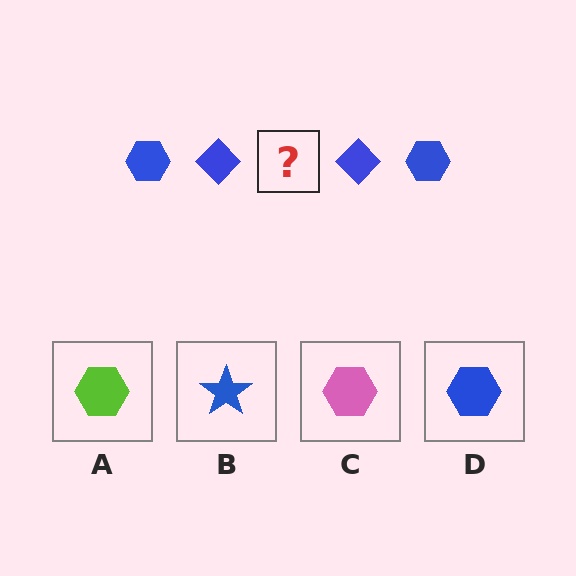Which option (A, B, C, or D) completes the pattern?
D.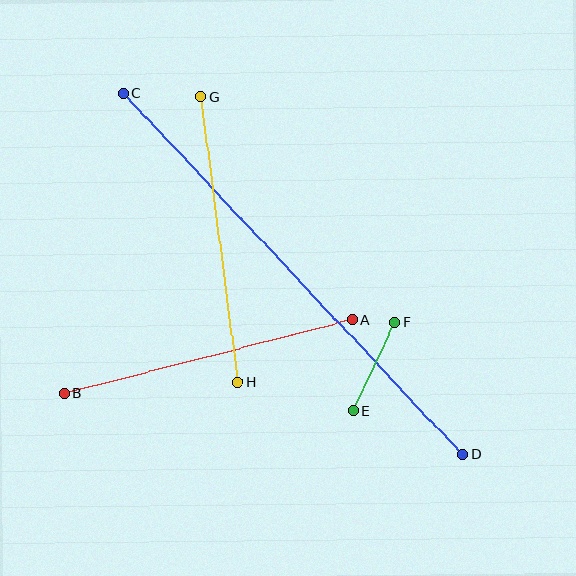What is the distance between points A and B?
The distance is approximately 297 pixels.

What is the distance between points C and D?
The distance is approximately 496 pixels.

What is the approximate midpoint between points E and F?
The midpoint is at approximately (374, 367) pixels.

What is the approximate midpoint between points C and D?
The midpoint is at approximately (293, 274) pixels.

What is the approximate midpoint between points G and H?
The midpoint is at approximately (219, 239) pixels.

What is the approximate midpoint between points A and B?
The midpoint is at approximately (208, 357) pixels.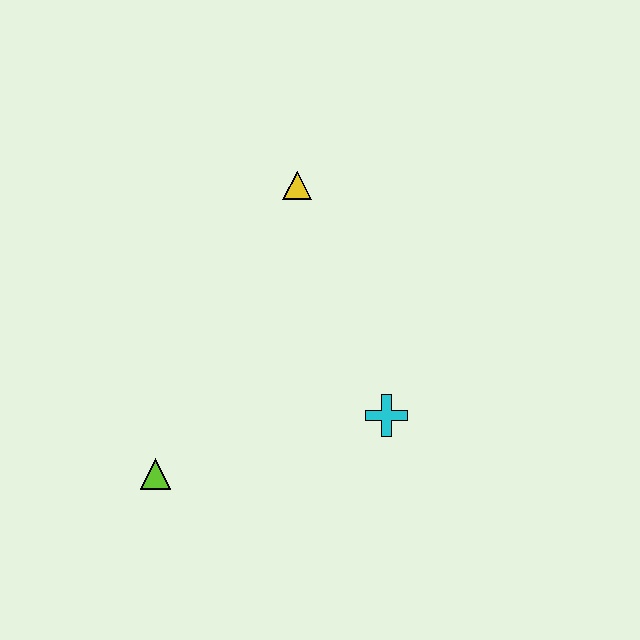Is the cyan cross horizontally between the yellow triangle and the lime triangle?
No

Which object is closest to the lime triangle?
The cyan cross is closest to the lime triangle.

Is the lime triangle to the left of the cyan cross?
Yes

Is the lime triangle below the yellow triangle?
Yes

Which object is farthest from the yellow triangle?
The lime triangle is farthest from the yellow triangle.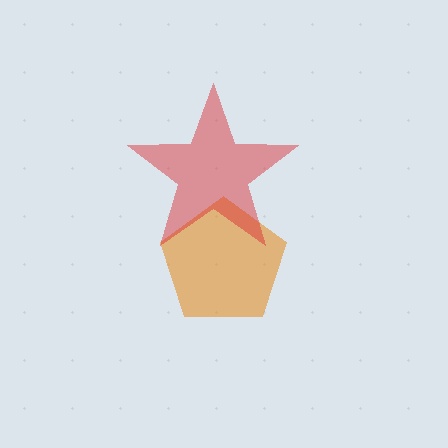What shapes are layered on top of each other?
The layered shapes are: an orange pentagon, a red star.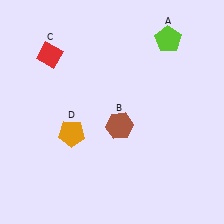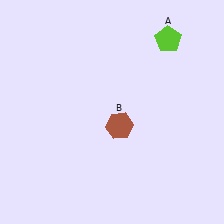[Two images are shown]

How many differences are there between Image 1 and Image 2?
There are 2 differences between the two images.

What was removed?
The orange pentagon (D), the red diamond (C) were removed in Image 2.